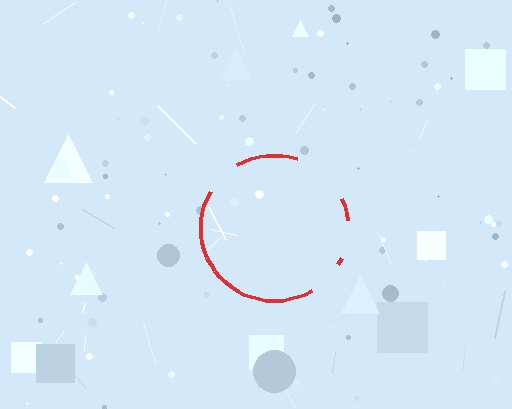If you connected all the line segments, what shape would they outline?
They would outline a circle.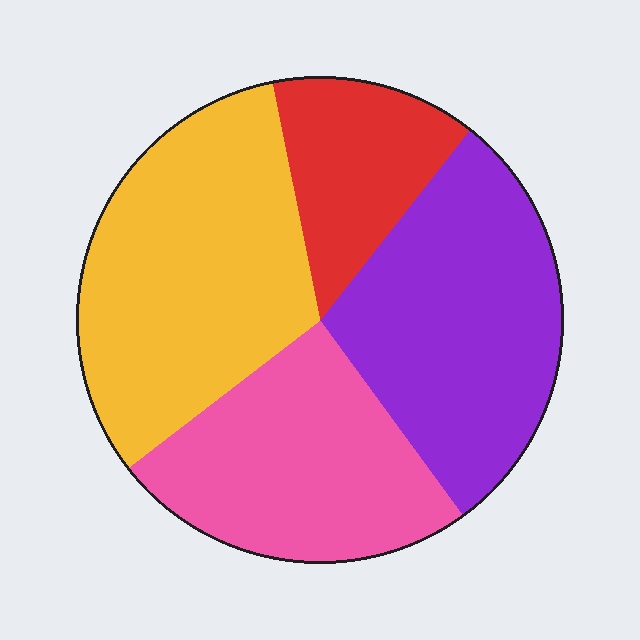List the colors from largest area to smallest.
From largest to smallest: yellow, purple, pink, red.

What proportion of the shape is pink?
Pink takes up between a sixth and a third of the shape.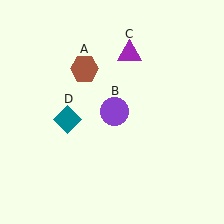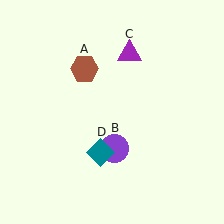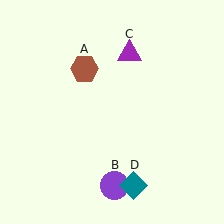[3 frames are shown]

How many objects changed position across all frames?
2 objects changed position: purple circle (object B), teal diamond (object D).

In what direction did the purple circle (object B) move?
The purple circle (object B) moved down.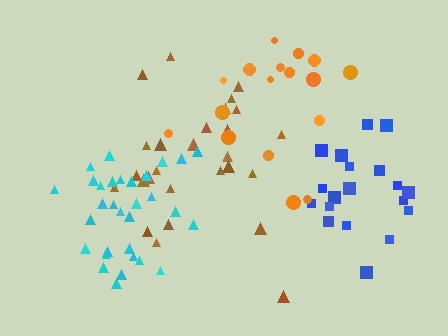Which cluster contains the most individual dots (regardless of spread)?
Cyan (31).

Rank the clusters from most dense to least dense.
cyan, orange, blue, brown.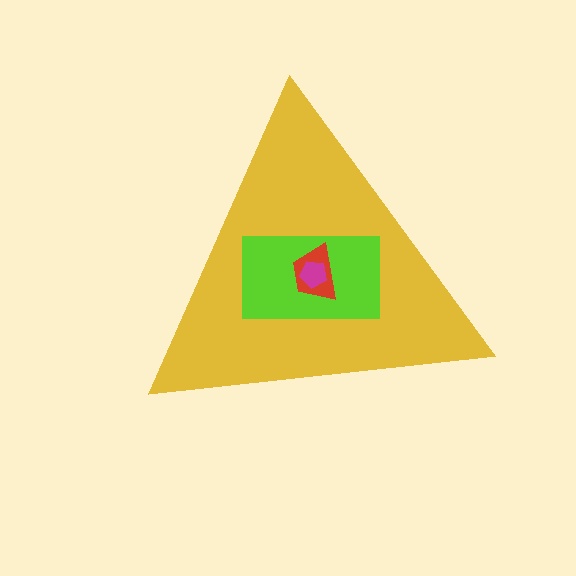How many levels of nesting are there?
4.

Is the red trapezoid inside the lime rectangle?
Yes.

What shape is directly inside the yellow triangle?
The lime rectangle.